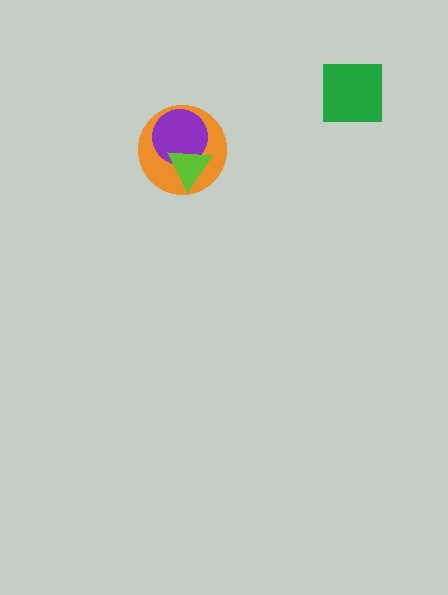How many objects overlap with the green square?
0 objects overlap with the green square.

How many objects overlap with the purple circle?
2 objects overlap with the purple circle.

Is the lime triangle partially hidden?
No, no other shape covers it.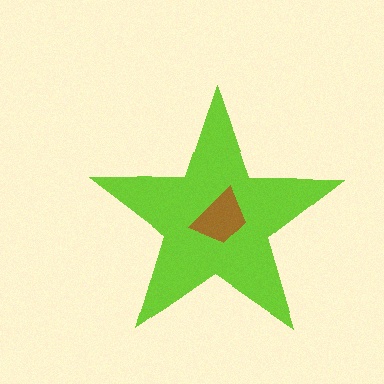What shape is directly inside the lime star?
The brown trapezoid.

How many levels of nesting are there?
2.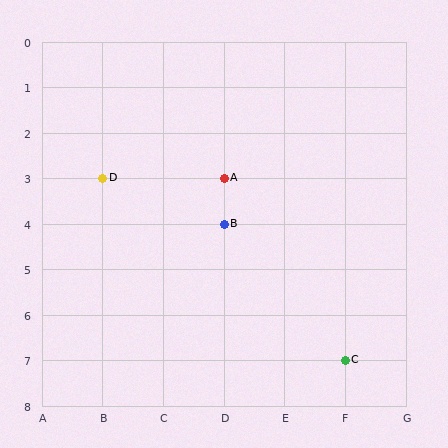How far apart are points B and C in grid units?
Points B and C are 2 columns and 3 rows apart (about 3.6 grid units diagonally).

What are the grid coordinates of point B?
Point B is at grid coordinates (D, 4).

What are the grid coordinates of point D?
Point D is at grid coordinates (B, 3).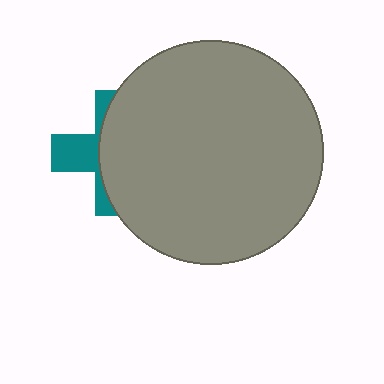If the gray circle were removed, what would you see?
You would see the complete teal cross.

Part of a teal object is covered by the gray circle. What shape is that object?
It is a cross.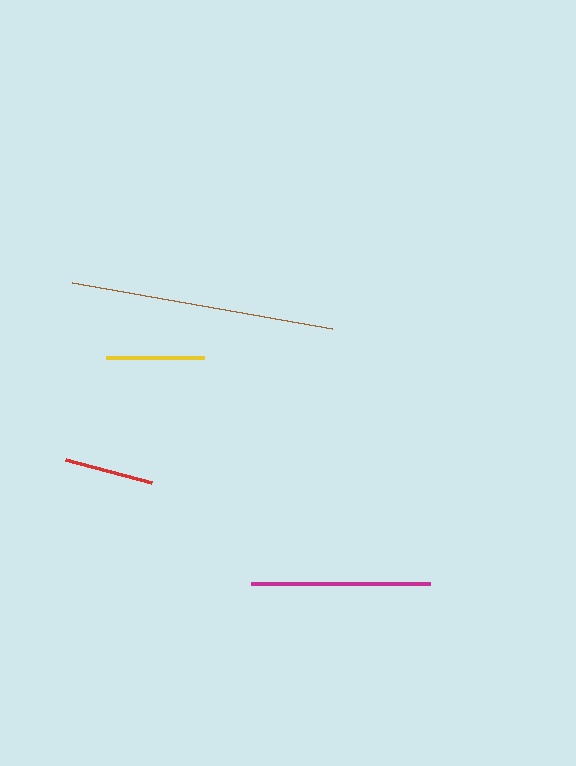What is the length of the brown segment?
The brown segment is approximately 264 pixels long.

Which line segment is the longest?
The brown line is the longest at approximately 264 pixels.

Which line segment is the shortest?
The red line is the shortest at approximately 89 pixels.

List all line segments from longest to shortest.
From longest to shortest: brown, magenta, yellow, red.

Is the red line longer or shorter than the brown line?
The brown line is longer than the red line.